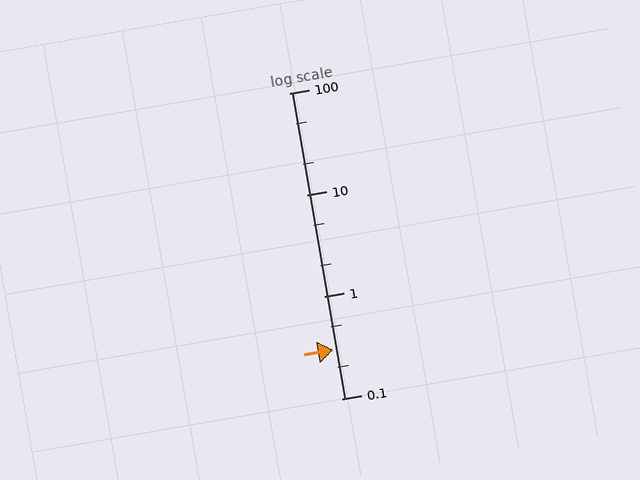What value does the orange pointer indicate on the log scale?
The pointer indicates approximately 0.3.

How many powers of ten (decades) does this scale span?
The scale spans 3 decades, from 0.1 to 100.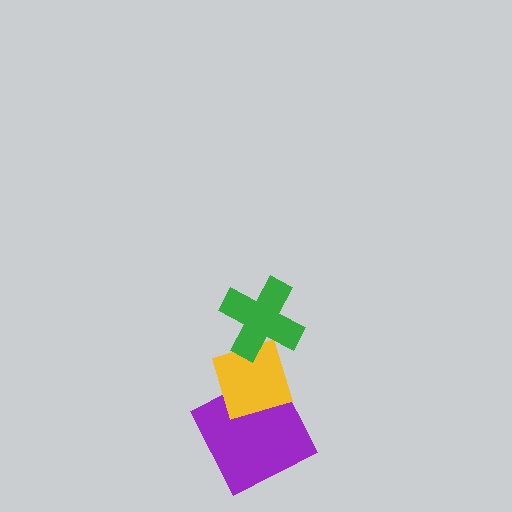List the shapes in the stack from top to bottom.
From top to bottom: the green cross, the yellow diamond, the purple square.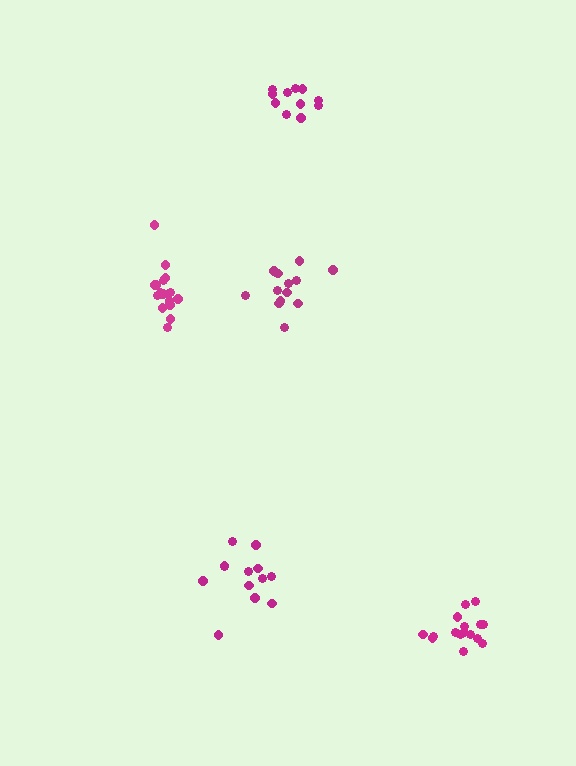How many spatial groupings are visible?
There are 5 spatial groupings.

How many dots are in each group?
Group 1: 13 dots, Group 2: 17 dots, Group 3: 11 dots, Group 4: 16 dots, Group 5: 14 dots (71 total).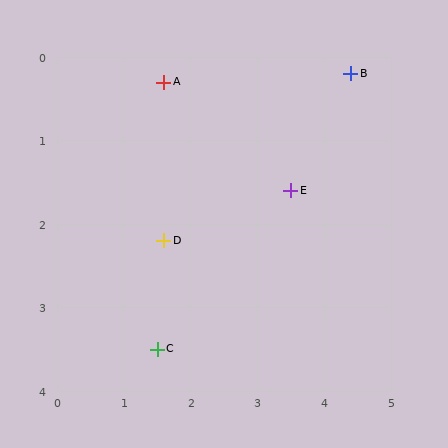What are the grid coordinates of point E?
Point E is at approximately (3.5, 1.6).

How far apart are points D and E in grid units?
Points D and E are about 2.0 grid units apart.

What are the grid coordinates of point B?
Point B is at approximately (4.4, 0.2).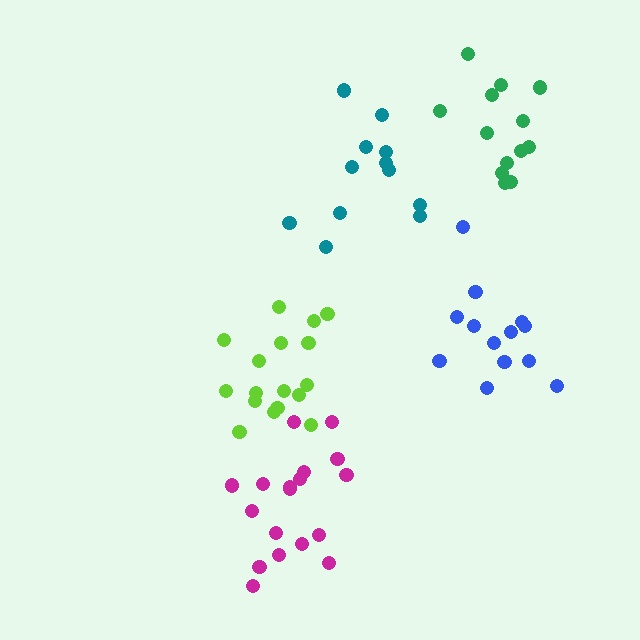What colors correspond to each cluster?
The clusters are colored: lime, magenta, teal, blue, green.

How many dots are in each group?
Group 1: 17 dots, Group 2: 18 dots, Group 3: 12 dots, Group 4: 13 dots, Group 5: 13 dots (73 total).